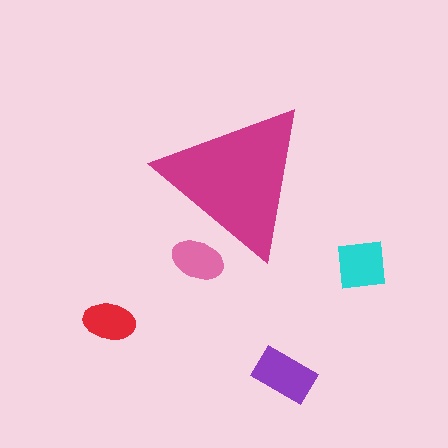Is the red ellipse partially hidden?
No, the red ellipse is fully visible.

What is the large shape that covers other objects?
A magenta triangle.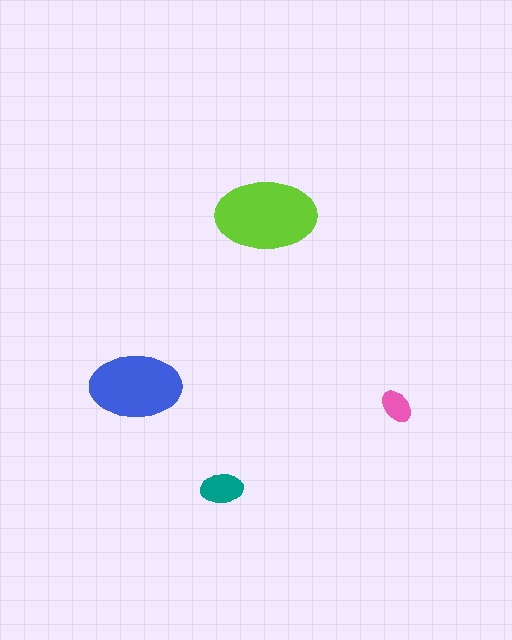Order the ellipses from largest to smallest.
the lime one, the blue one, the teal one, the pink one.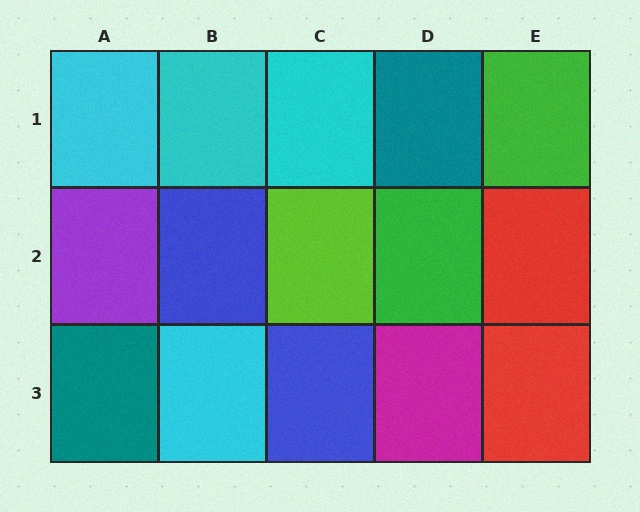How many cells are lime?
1 cell is lime.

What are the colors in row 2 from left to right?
Purple, blue, lime, green, red.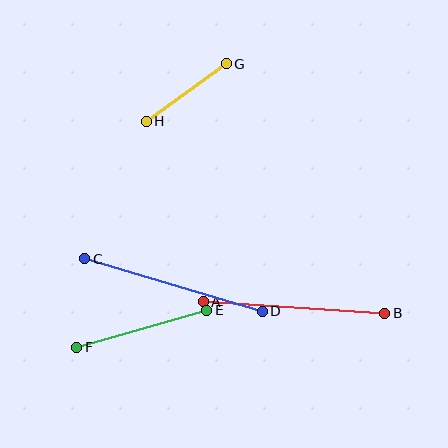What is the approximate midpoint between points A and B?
The midpoint is at approximately (294, 307) pixels.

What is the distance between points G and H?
The distance is approximately 99 pixels.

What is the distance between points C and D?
The distance is approximately 185 pixels.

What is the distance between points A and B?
The distance is approximately 182 pixels.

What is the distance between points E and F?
The distance is approximately 136 pixels.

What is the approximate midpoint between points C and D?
The midpoint is at approximately (173, 285) pixels.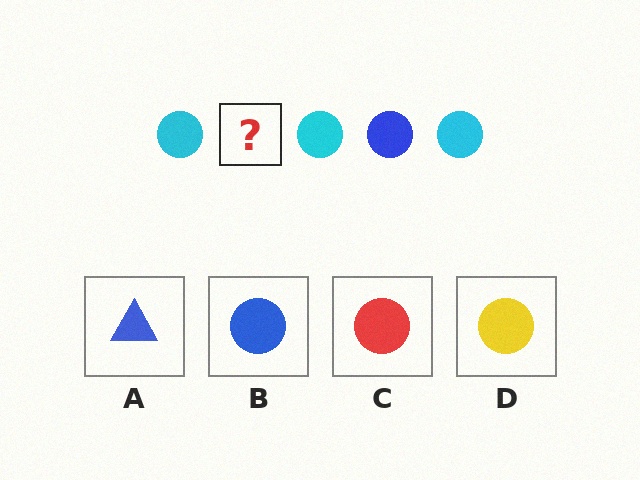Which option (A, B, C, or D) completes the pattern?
B.